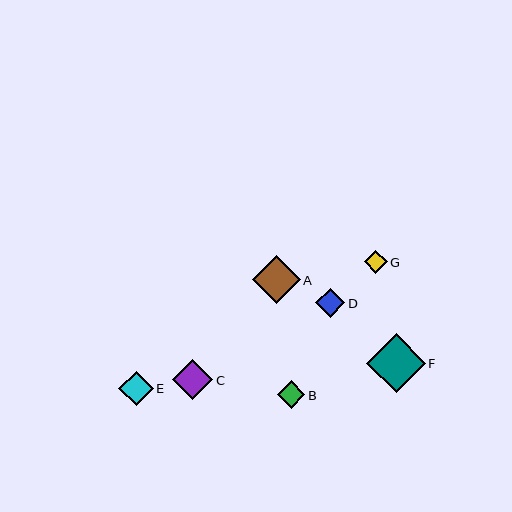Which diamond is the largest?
Diamond F is the largest with a size of approximately 59 pixels.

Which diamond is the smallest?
Diamond G is the smallest with a size of approximately 23 pixels.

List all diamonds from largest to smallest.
From largest to smallest: F, A, C, E, D, B, G.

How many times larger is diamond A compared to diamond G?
Diamond A is approximately 2.1 times the size of diamond G.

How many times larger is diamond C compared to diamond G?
Diamond C is approximately 1.8 times the size of diamond G.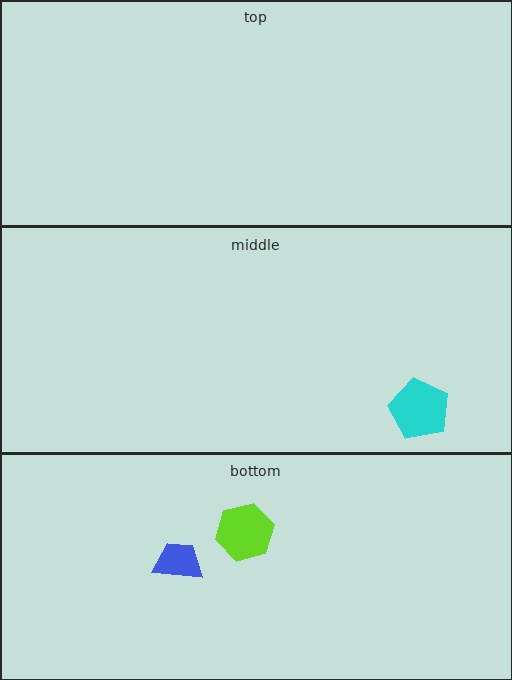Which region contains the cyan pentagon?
The middle region.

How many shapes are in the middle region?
1.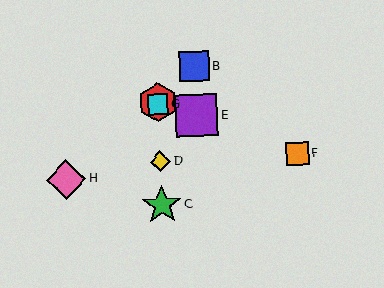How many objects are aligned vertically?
4 objects (A, C, D, G) are aligned vertically.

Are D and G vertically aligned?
Yes, both are at x≈160.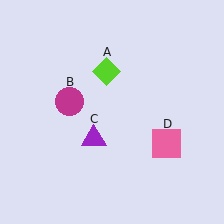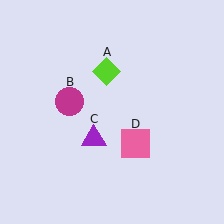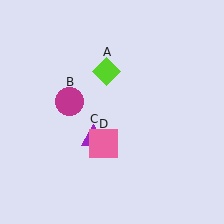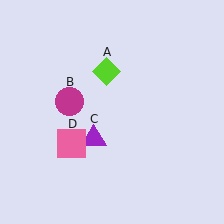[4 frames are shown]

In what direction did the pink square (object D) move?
The pink square (object D) moved left.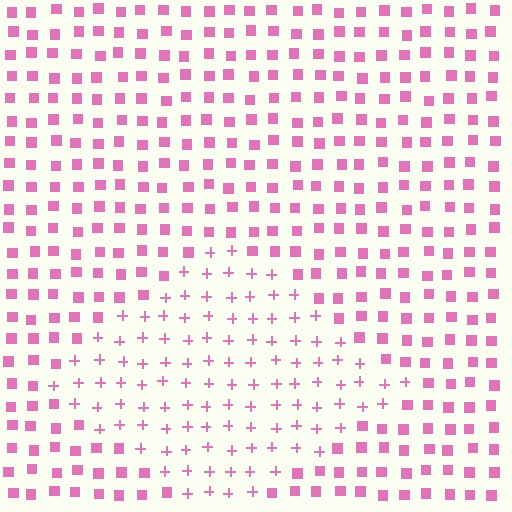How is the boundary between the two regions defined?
The boundary is defined by a change in element shape: plus signs inside vs. squares outside. All elements share the same color and spacing.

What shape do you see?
I see a diamond.